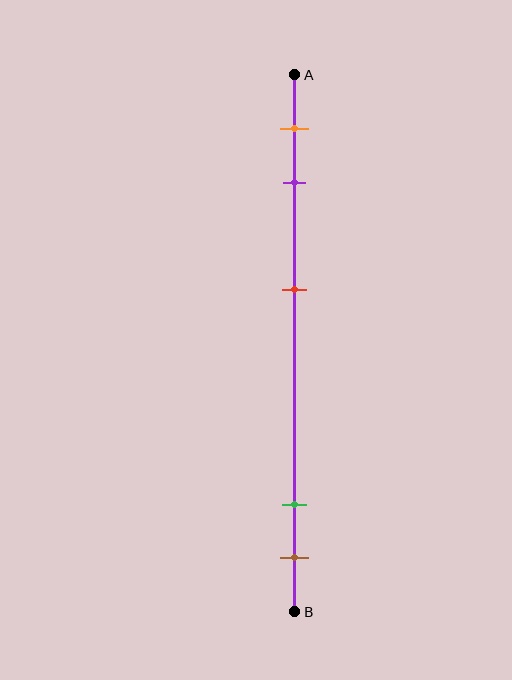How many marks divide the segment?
There are 5 marks dividing the segment.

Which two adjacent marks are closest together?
The green and brown marks are the closest adjacent pair.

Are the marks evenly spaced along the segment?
No, the marks are not evenly spaced.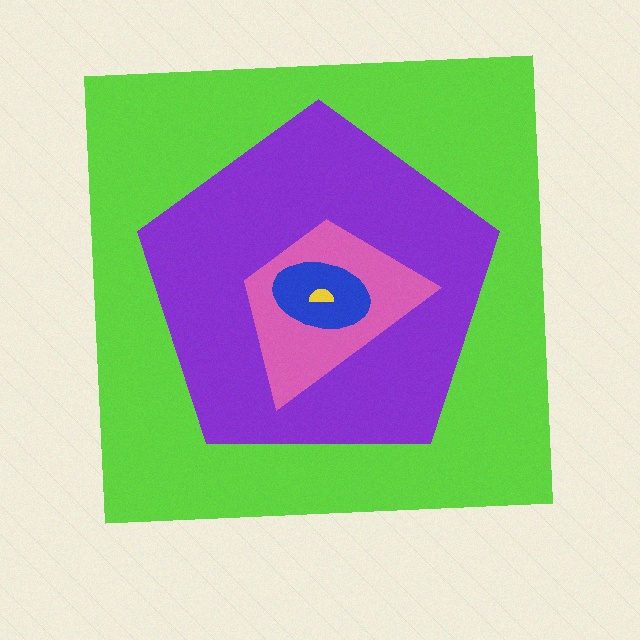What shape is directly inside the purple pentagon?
The pink trapezoid.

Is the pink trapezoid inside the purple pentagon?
Yes.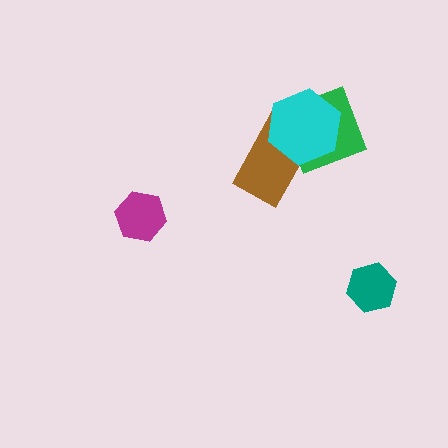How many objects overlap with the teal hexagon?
0 objects overlap with the teal hexagon.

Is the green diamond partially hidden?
Yes, it is partially covered by another shape.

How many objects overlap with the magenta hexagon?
0 objects overlap with the magenta hexagon.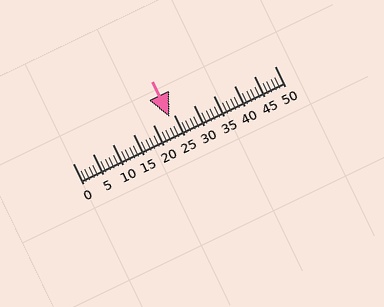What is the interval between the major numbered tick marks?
The major tick marks are spaced 5 units apart.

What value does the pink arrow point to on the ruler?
The pink arrow points to approximately 24.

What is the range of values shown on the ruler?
The ruler shows values from 0 to 50.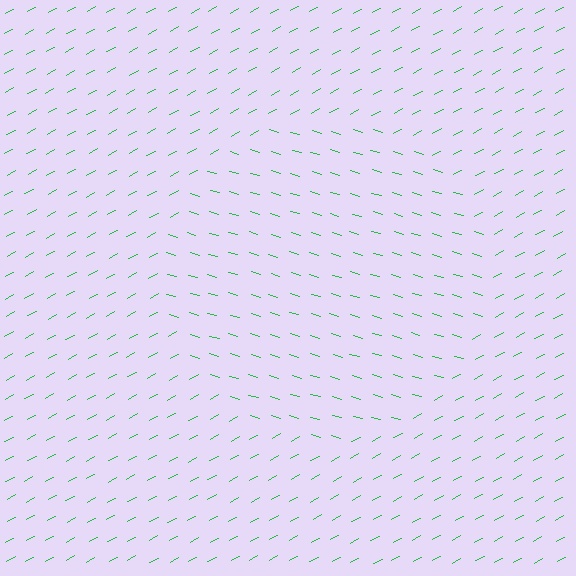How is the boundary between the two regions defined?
The boundary is defined purely by a change in line orientation (approximately 45 degrees difference). All lines are the same color and thickness.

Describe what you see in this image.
The image is filled with small green line segments. A circle region in the image has lines oriented differently from the surrounding lines, creating a visible texture boundary.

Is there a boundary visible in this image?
Yes, there is a texture boundary formed by a change in line orientation.